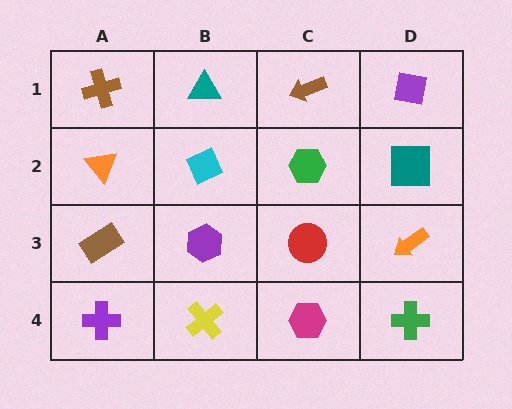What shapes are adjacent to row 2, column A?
A brown cross (row 1, column A), a brown rectangle (row 3, column A), a cyan diamond (row 2, column B).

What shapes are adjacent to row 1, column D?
A teal square (row 2, column D), a brown arrow (row 1, column C).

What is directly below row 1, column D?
A teal square.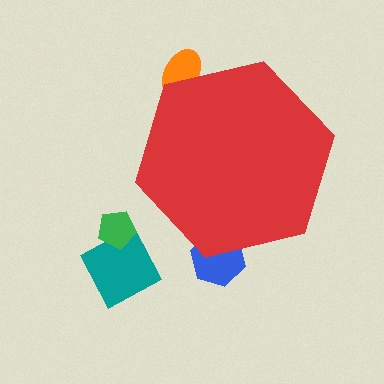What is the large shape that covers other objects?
A red hexagon.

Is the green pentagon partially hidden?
No, the green pentagon is fully visible.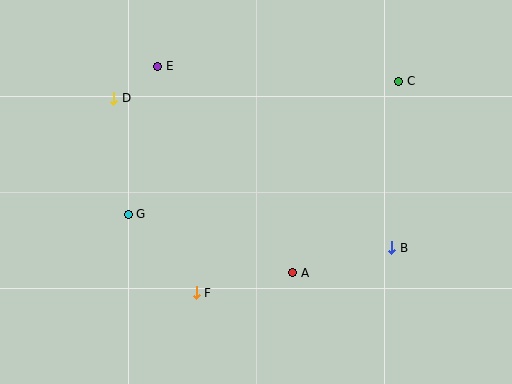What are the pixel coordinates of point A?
Point A is at (293, 273).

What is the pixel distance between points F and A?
The distance between F and A is 99 pixels.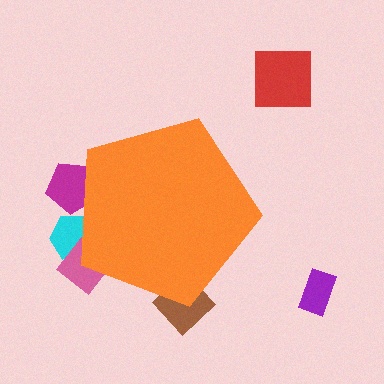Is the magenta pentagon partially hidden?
Yes, the magenta pentagon is partially hidden behind the orange pentagon.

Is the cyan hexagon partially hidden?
Yes, the cyan hexagon is partially hidden behind the orange pentagon.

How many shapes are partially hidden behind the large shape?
4 shapes are partially hidden.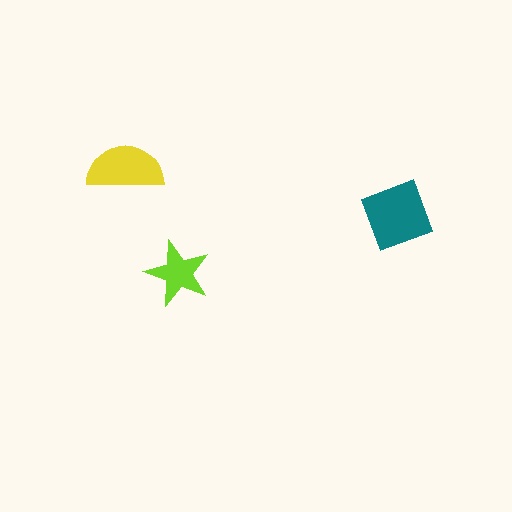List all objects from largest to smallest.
The teal square, the yellow semicircle, the lime star.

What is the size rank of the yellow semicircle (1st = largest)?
2nd.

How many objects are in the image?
There are 3 objects in the image.